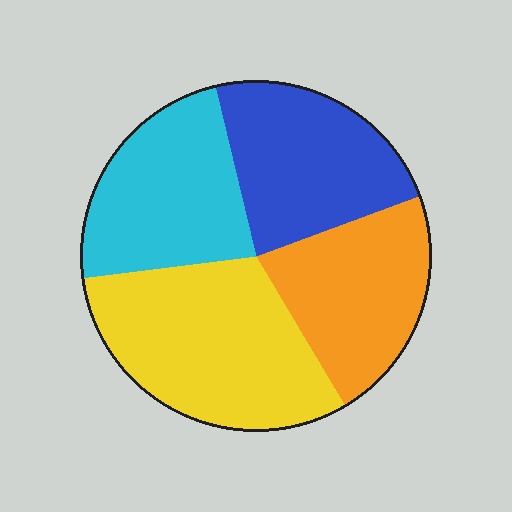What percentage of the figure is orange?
Orange covers about 20% of the figure.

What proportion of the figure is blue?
Blue takes up less than a quarter of the figure.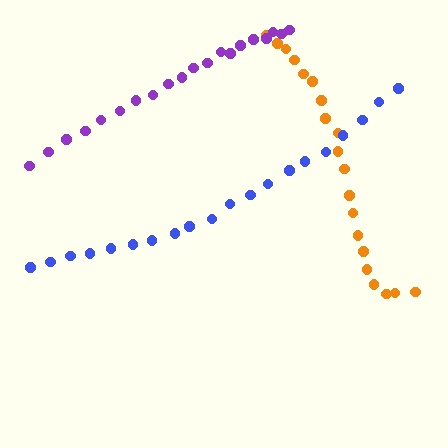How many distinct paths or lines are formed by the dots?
There are 3 distinct paths.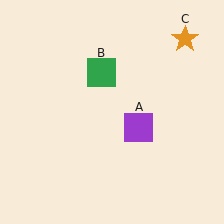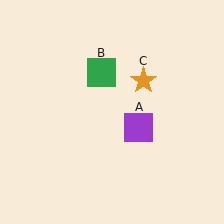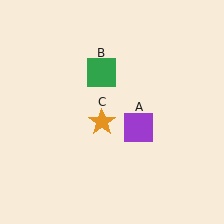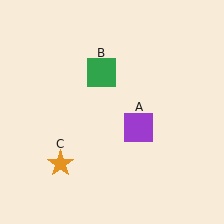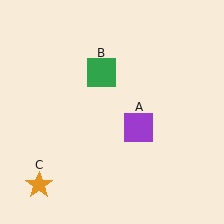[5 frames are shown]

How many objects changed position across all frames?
1 object changed position: orange star (object C).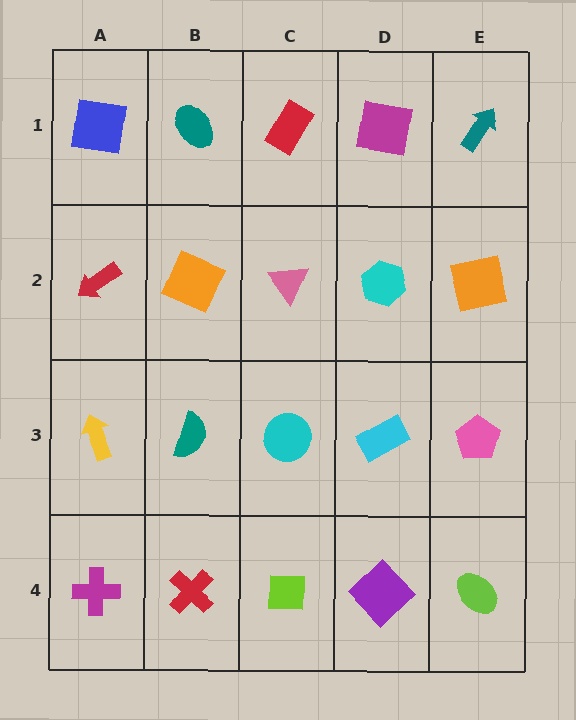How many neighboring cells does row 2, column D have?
4.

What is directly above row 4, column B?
A teal semicircle.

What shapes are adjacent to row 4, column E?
A pink pentagon (row 3, column E), a purple diamond (row 4, column D).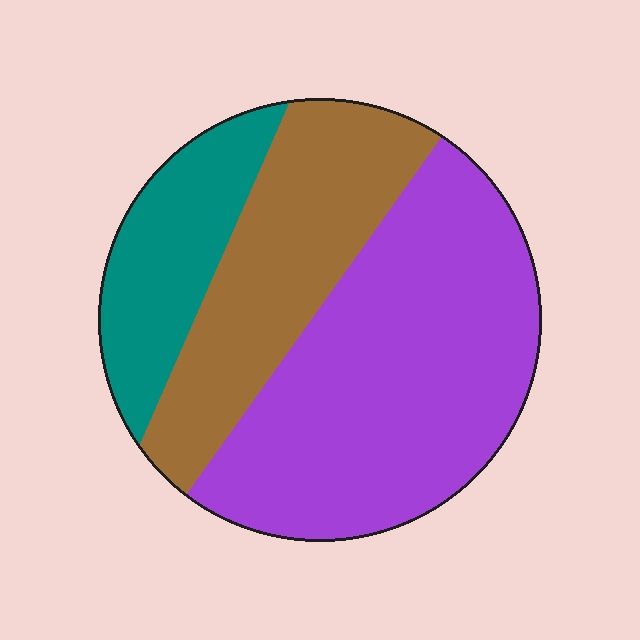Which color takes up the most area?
Purple, at roughly 50%.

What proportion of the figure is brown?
Brown takes up about one third (1/3) of the figure.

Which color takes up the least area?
Teal, at roughly 20%.